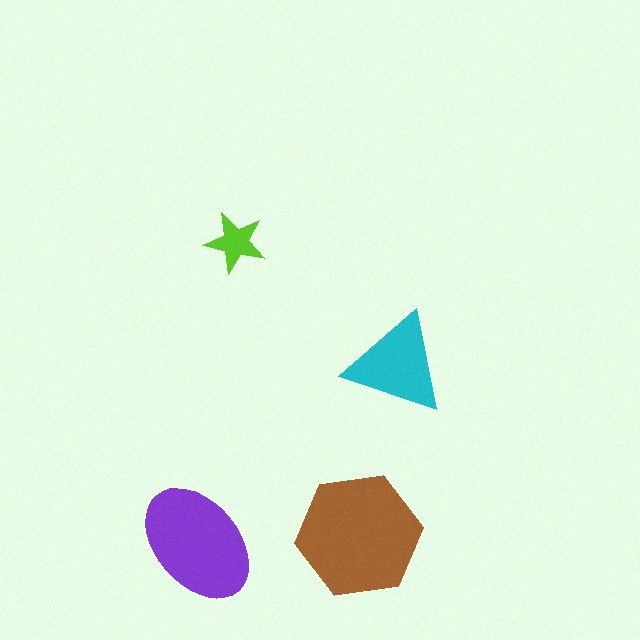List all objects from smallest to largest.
The lime star, the cyan triangle, the purple ellipse, the brown hexagon.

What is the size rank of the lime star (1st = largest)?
4th.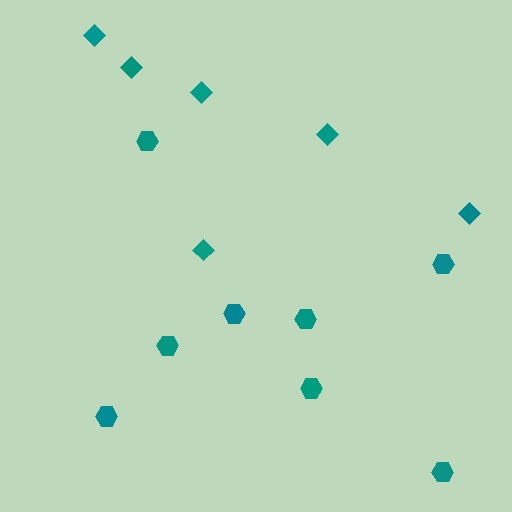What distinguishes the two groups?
There are 2 groups: one group of hexagons (8) and one group of diamonds (6).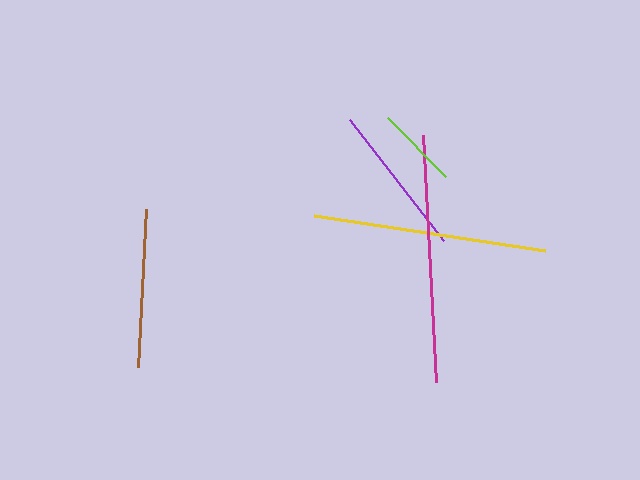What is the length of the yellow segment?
The yellow segment is approximately 233 pixels long.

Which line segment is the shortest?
The lime line is the shortest at approximately 83 pixels.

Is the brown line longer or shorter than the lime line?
The brown line is longer than the lime line.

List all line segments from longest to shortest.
From longest to shortest: magenta, yellow, brown, purple, lime.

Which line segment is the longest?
The magenta line is the longest at approximately 247 pixels.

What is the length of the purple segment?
The purple segment is approximately 153 pixels long.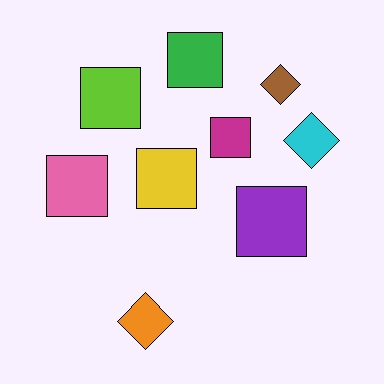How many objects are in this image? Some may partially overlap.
There are 9 objects.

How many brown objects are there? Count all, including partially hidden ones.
There is 1 brown object.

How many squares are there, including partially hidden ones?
There are 6 squares.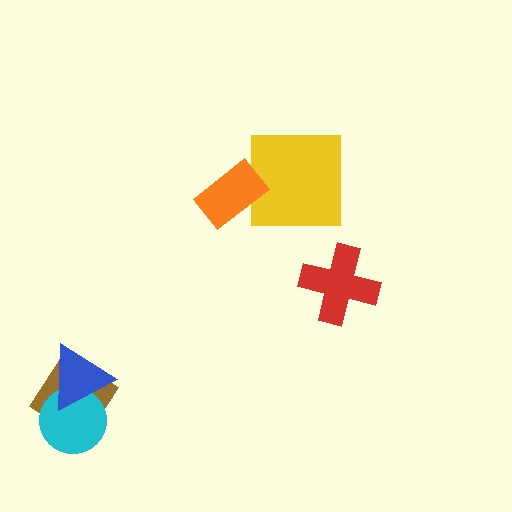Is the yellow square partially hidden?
Yes, it is partially covered by another shape.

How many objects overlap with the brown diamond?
2 objects overlap with the brown diamond.